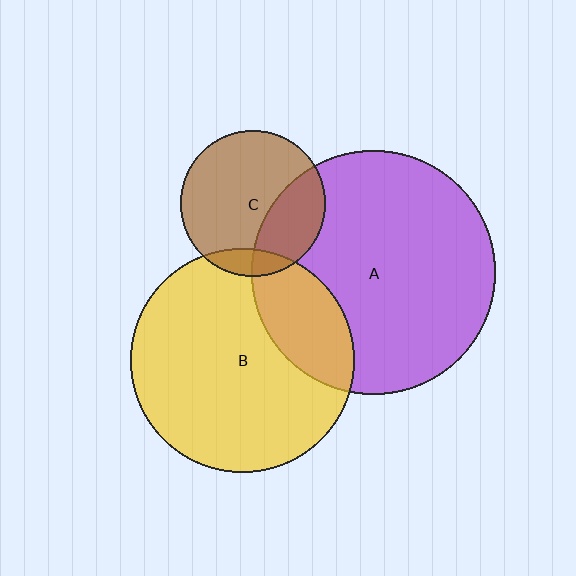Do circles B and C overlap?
Yes.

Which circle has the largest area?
Circle A (purple).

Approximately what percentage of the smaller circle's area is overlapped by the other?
Approximately 10%.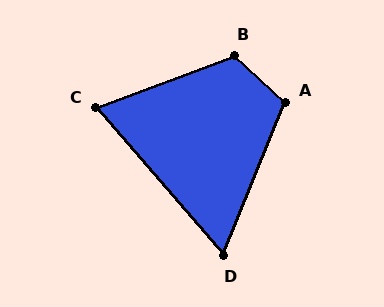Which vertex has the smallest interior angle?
D, at approximately 63 degrees.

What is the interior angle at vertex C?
Approximately 70 degrees (acute).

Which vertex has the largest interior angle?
B, at approximately 117 degrees.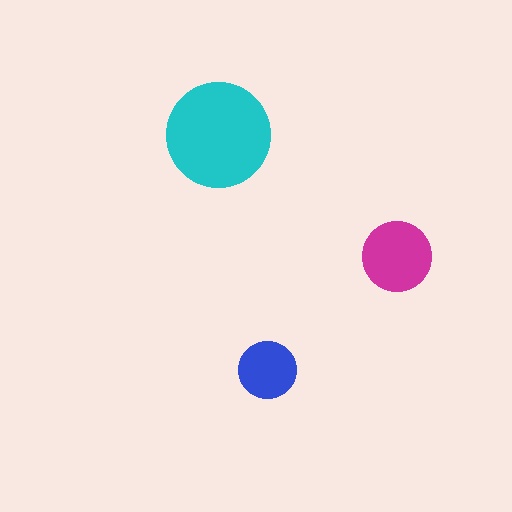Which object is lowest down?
The blue circle is bottommost.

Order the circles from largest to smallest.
the cyan one, the magenta one, the blue one.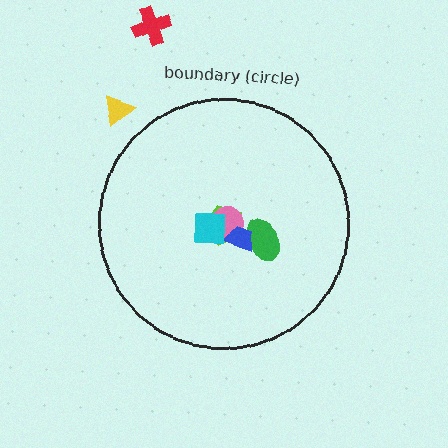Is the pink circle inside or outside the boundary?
Inside.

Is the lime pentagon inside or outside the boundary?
Inside.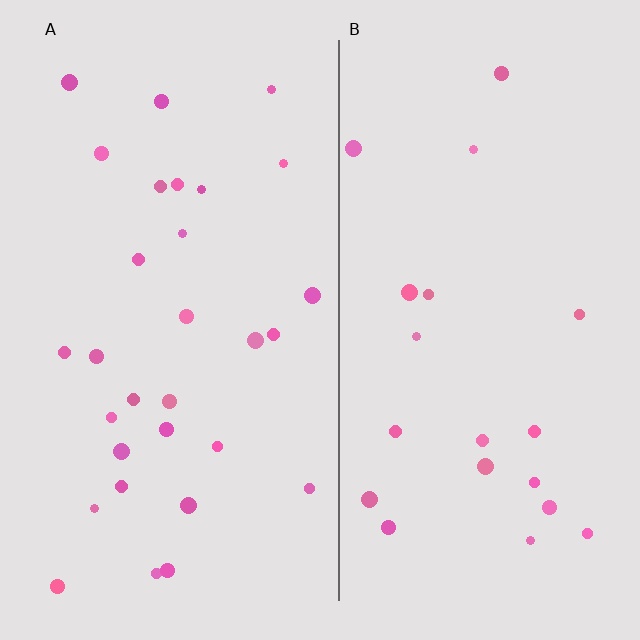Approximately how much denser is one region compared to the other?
Approximately 1.5× — region A over region B.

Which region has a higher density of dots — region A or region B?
A (the left).